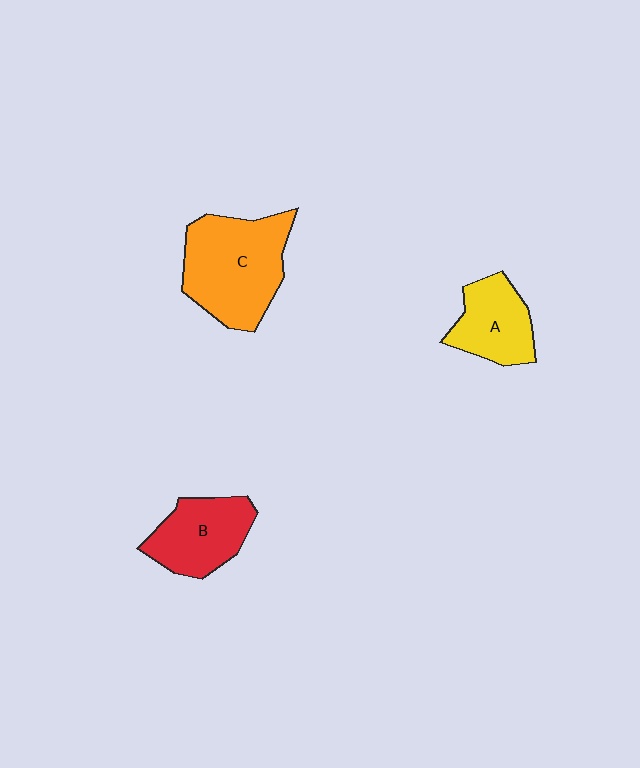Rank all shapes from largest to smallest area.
From largest to smallest: C (orange), B (red), A (yellow).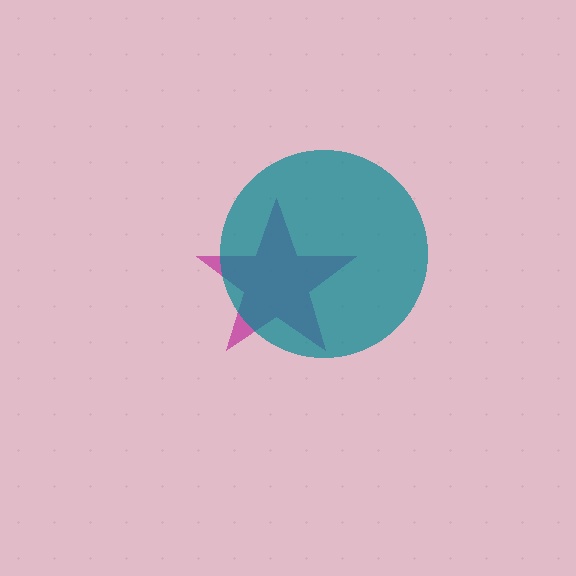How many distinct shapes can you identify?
There are 2 distinct shapes: a magenta star, a teal circle.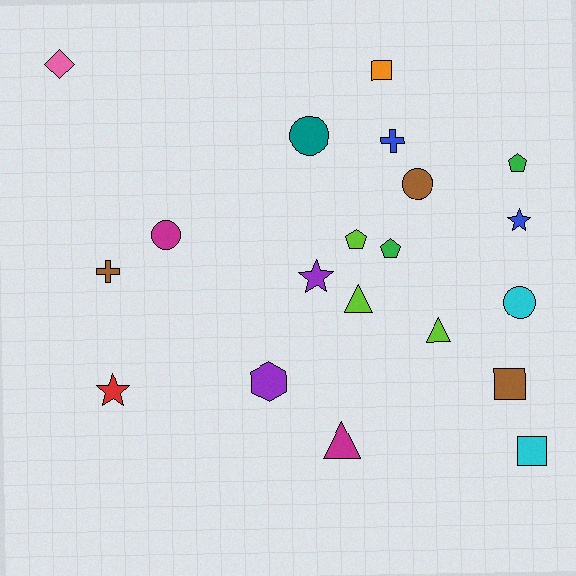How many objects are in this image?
There are 20 objects.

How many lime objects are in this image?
There are 3 lime objects.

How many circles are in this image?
There are 4 circles.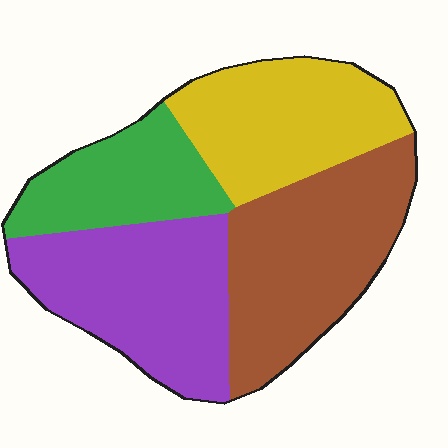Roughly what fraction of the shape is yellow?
Yellow takes up about one quarter (1/4) of the shape.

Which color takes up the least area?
Green, at roughly 20%.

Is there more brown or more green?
Brown.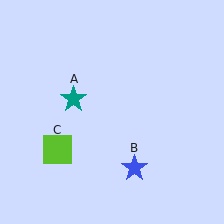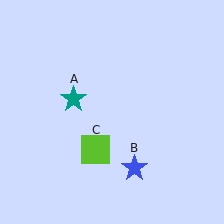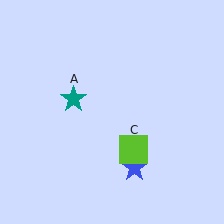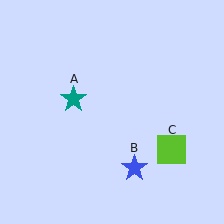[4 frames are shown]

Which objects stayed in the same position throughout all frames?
Teal star (object A) and blue star (object B) remained stationary.